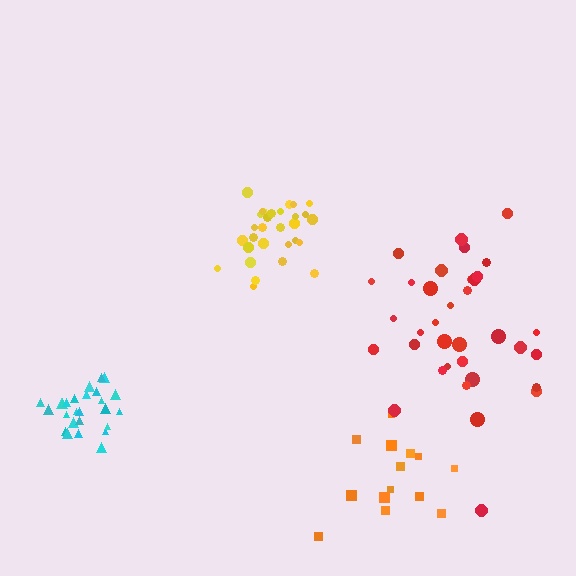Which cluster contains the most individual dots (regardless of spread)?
Red (35).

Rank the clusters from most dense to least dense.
yellow, cyan, orange, red.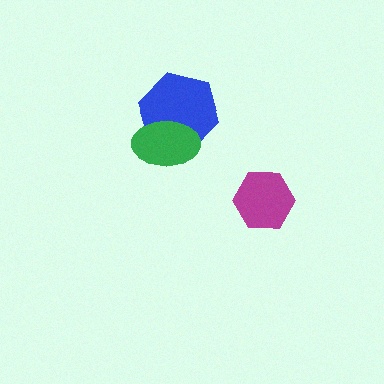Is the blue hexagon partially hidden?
Yes, it is partially covered by another shape.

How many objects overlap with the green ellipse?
1 object overlaps with the green ellipse.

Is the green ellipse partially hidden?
No, no other shape covers it.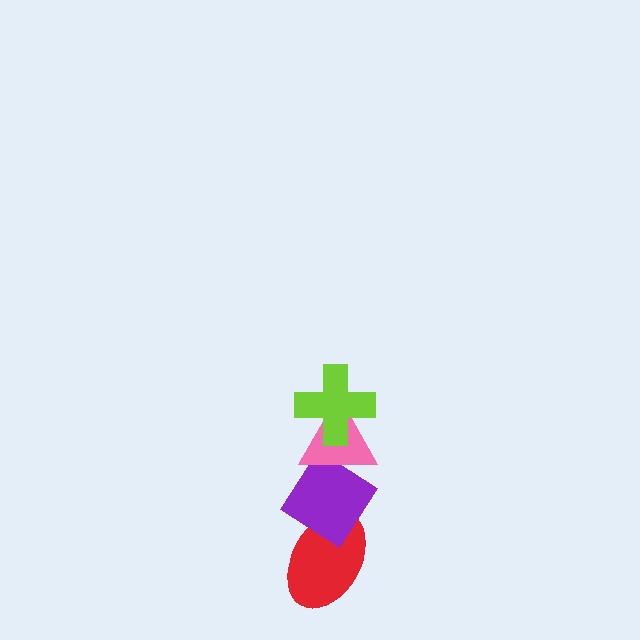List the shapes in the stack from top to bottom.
From top to bottom: the lime cross, the pink triangle, the purple diamond, the red ellipse.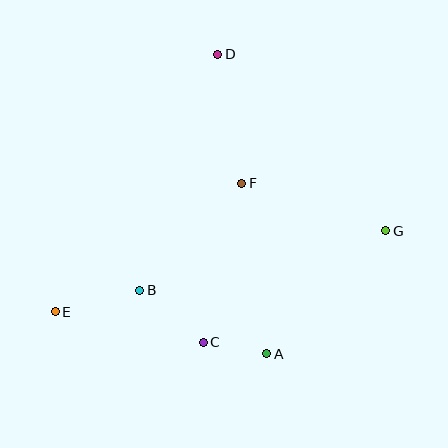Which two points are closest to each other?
Points A and C are closest to each other.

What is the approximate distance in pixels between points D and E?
The distance between D and E is approximately 305 pixels.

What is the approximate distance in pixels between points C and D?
The distance between C and D is approximately 288 pixels.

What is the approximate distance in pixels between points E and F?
The distance between E and F is approximately 226 pixels.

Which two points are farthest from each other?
Points E and G are farthest from each other.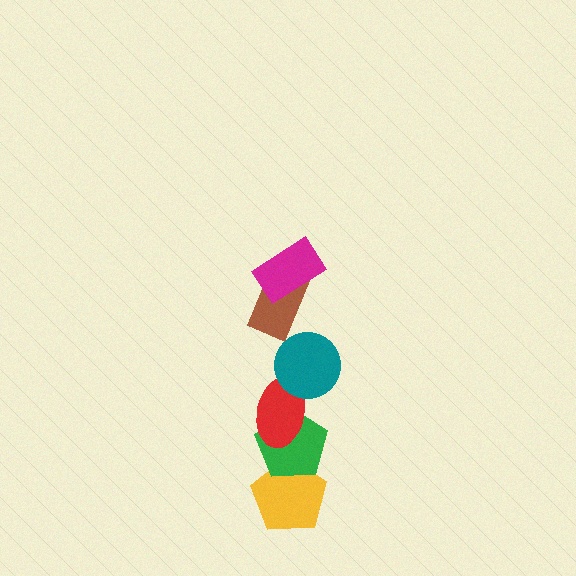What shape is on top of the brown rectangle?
The magenta rectangle is on top of the brown rectangle.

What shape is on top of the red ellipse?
The teal circle is on top of the red ellipse.